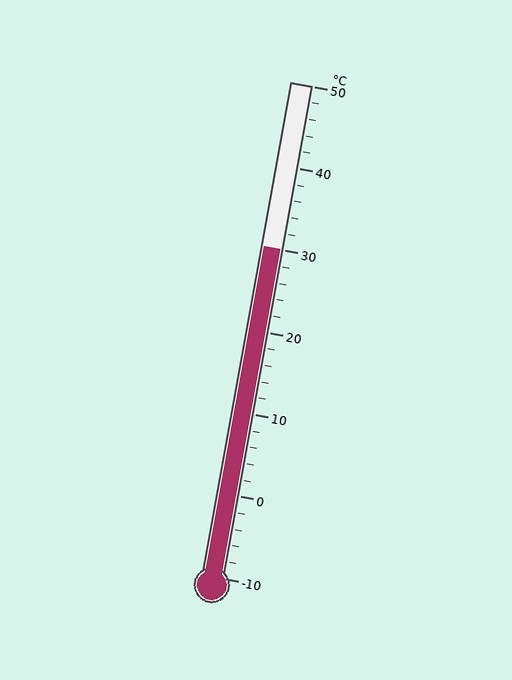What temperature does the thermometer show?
The thermometer shows approximately 30°C.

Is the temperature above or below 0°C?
The temperature is above 0°C.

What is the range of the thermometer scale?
The thermometer scale ranges from -10°C to 50°C.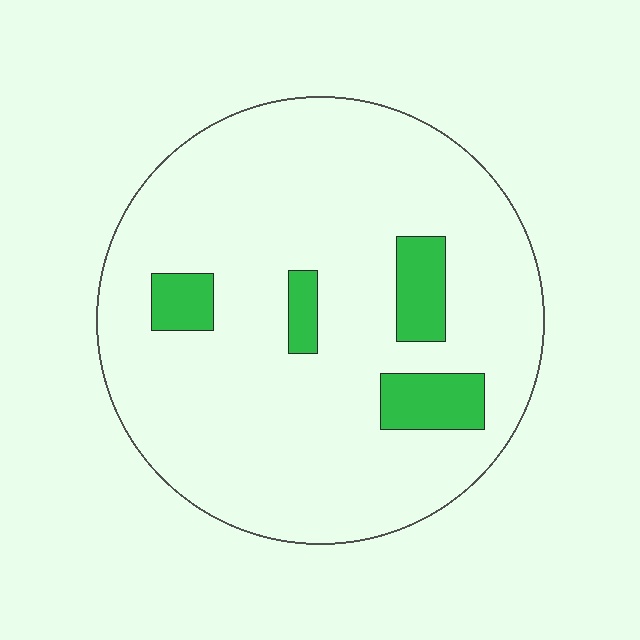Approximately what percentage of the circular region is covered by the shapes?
Approximately 10%.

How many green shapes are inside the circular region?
4.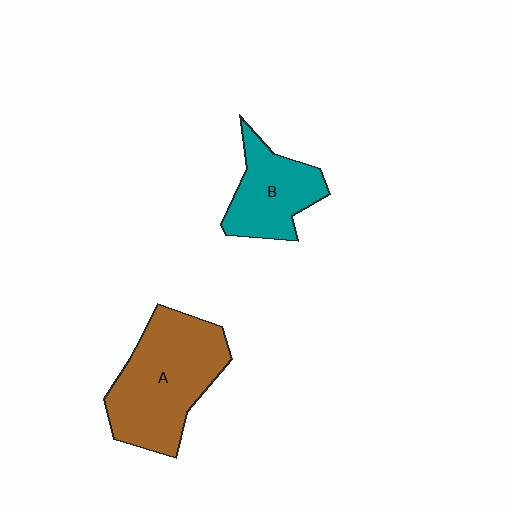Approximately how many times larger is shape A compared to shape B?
Approximately 1.7 times.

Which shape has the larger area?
Shape A (brown).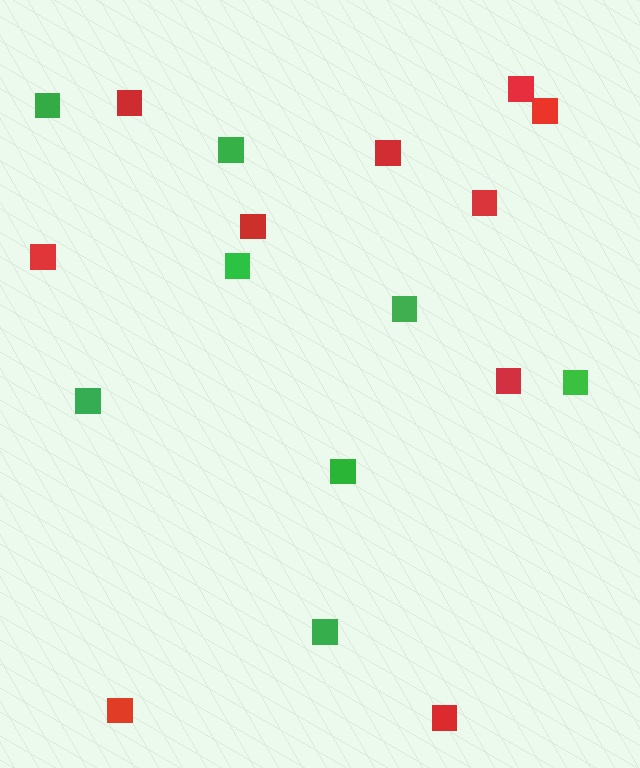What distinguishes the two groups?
There are 2 groups: one group of red squares (10) and one group of green squares (8).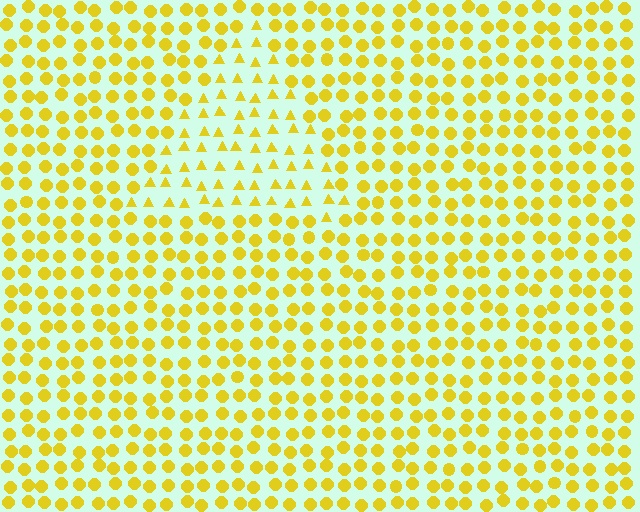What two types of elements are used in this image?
The image uses triangles inside the triangle region and circles outside it.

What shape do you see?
I see a triangle.